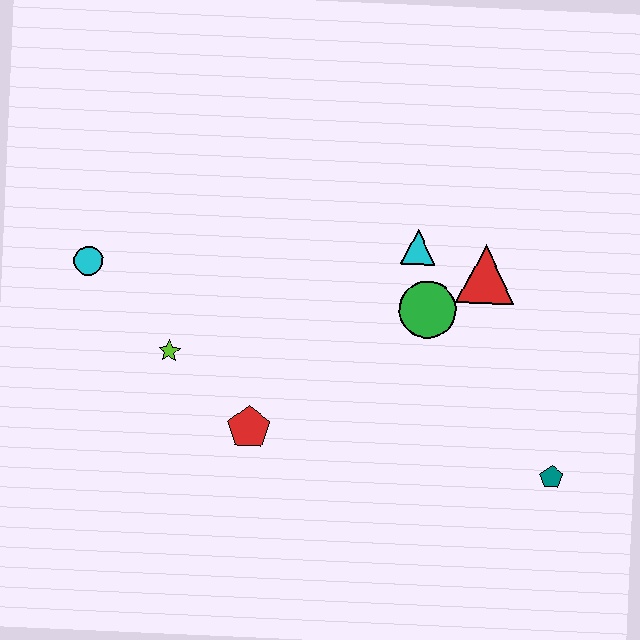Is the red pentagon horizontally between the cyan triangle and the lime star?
Yes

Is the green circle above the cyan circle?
No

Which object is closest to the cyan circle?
The lime star is closest to the cyan circle.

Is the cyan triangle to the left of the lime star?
No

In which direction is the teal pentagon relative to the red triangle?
The teal pentagon is below the red triangle.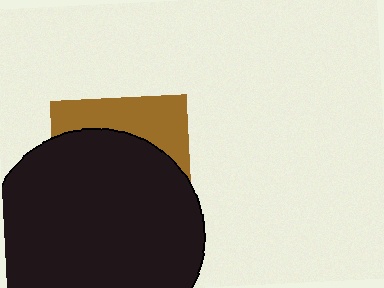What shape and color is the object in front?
The object in front is a black circle.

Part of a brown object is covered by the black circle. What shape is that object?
It is a square.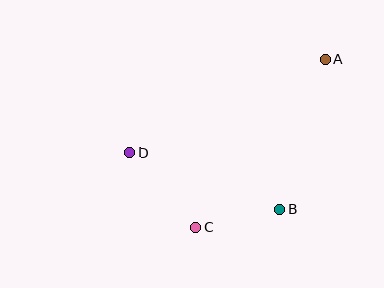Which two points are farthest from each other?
Points A and D are farthest from each other.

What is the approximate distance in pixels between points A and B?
The distance between A and B is approximately 156 pixels.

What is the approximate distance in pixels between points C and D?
The distance between C and D is approximately 100 pixels.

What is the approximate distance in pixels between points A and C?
The distance between A and C is approximately 212 pixels.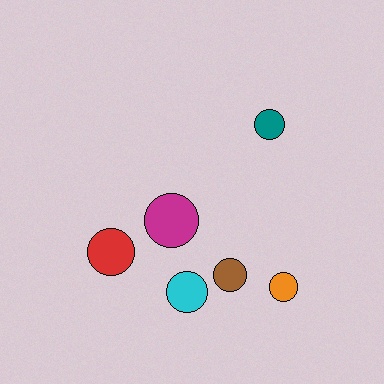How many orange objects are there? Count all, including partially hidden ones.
There is 1 orange object.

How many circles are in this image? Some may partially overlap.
There are 6 circles.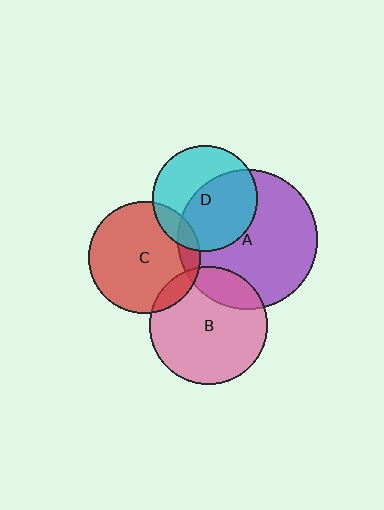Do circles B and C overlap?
Yes.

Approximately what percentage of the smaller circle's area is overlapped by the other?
Approximately 10%.